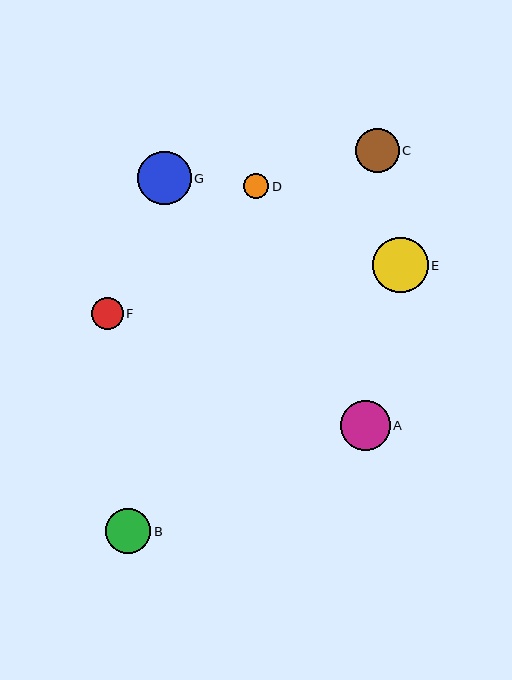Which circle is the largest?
Circle E is the largest with a size of approximately 56 pixels.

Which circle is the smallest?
Circle D is the smallest with a size of approximately 26 pixels.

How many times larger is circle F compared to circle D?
Circle F is approximately 1.3 times the size of circle D.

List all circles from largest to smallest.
From largest to smallest: E, G, A, B, C, F, D.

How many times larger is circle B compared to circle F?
Circle B is approximately 1.4 times the size of circle F.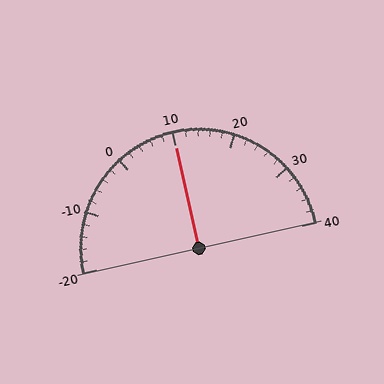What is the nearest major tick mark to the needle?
The nearest major tick mark is 10.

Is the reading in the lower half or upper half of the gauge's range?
The reading is in the upper half of the range (-20 to 40).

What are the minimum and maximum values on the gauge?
The gauge ranges from -20 to 40.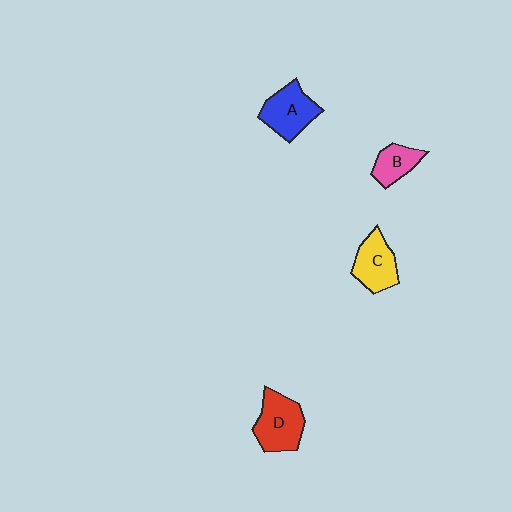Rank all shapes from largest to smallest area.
From largest to smallest: D (red), A (blue), C (yellow), B (pink).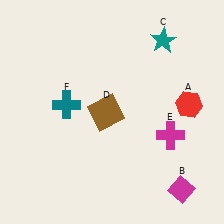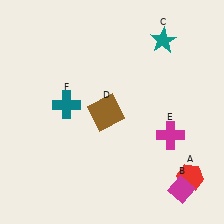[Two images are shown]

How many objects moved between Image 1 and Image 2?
1 object moved between the two images.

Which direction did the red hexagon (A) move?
The red hexagon (A) moved down.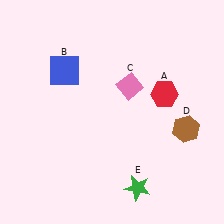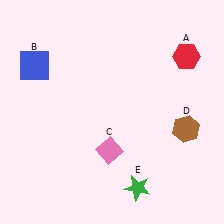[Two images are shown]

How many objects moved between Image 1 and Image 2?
3 objects moved between the two images.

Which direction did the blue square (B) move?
The blue square (B) moved left.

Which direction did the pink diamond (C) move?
The pink diamond (C) moved down.